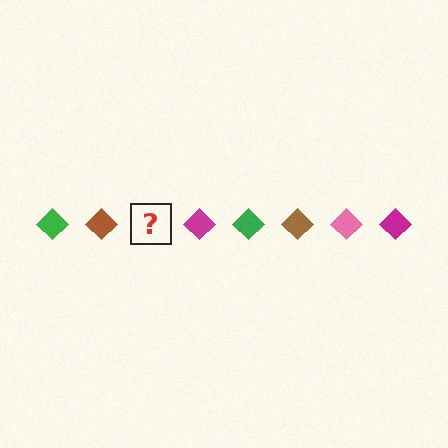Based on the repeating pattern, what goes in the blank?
The blank should be a pink diamond.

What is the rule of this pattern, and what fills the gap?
The rule is that the pattern cycles through green, brown, pink, magenta diamonds. The gap should be filled with a pink diamond.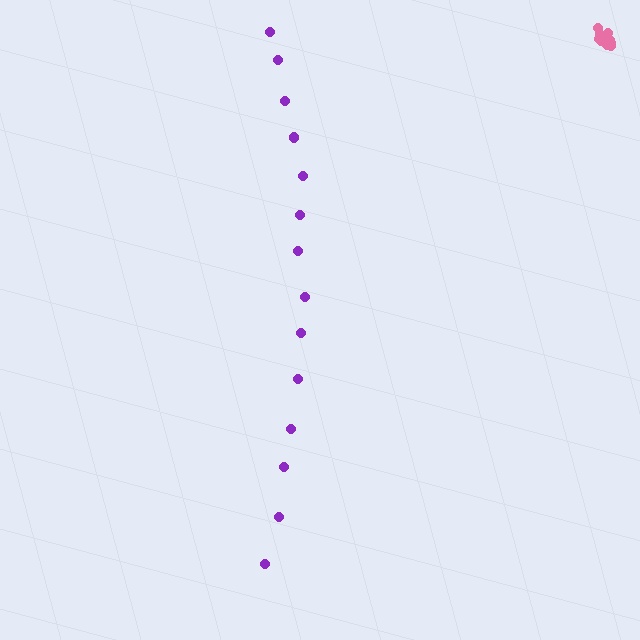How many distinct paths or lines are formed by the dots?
There are 2 distinct paths.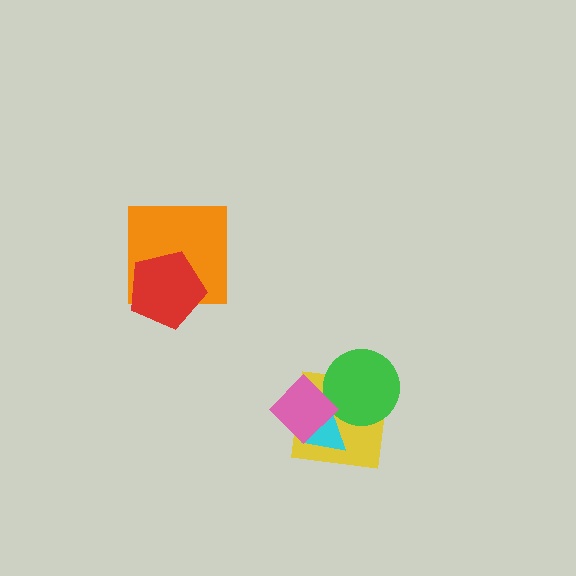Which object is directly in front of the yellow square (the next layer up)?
The green circle is directly in front of the yellow square.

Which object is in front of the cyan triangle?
The pink diamond is in front of the cyan triangle.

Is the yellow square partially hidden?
Yes, it is partially covered by another shape.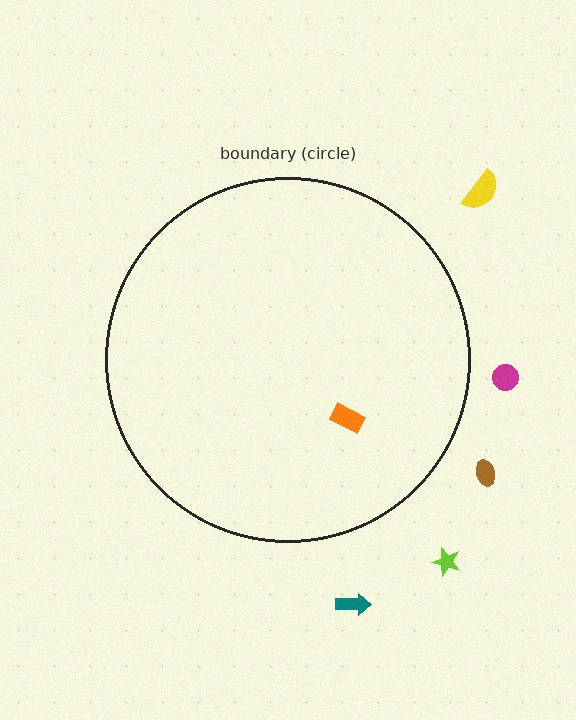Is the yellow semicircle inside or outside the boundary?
Outside.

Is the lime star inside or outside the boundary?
Outside.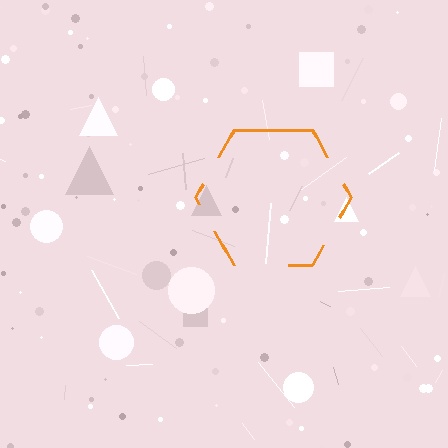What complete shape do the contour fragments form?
The contour fragments form a hexagon.